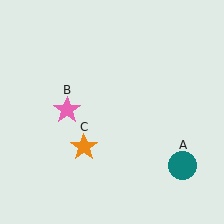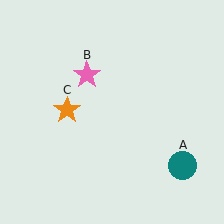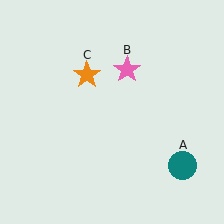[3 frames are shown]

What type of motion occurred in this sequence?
The pink star (object B), orange star (object C) rotated clockwise around the center of the scene.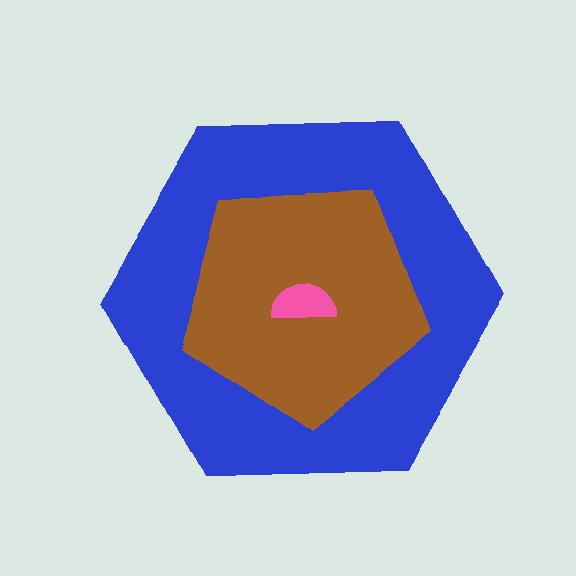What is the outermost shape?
The blue hexagon.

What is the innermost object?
The pink semicircle.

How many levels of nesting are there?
3.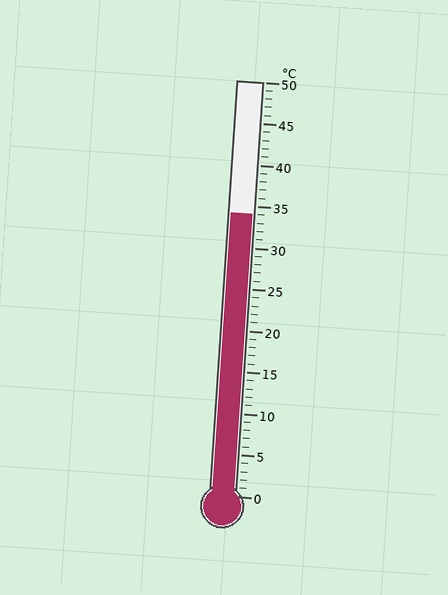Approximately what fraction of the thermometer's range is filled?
The thermometer is filled to approximately 70% of its range.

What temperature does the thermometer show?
The thermometer shows approximately 34°C.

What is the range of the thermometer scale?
The thermometer scale ranges from 0°C to 50°C.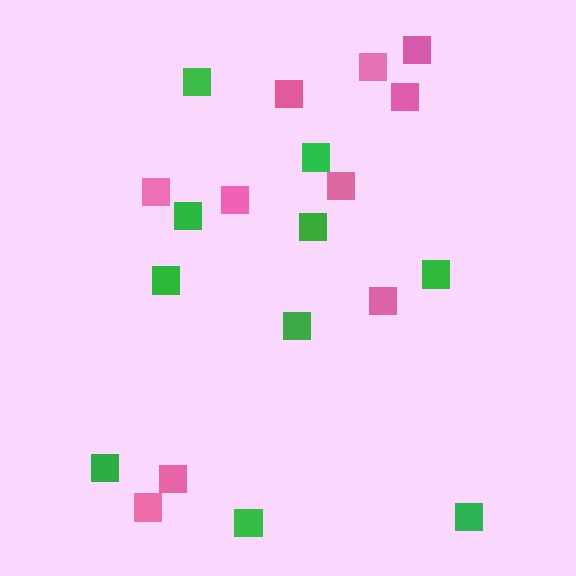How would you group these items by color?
There are 2 groups: one group of pink squares (10) and one group of green squares (10).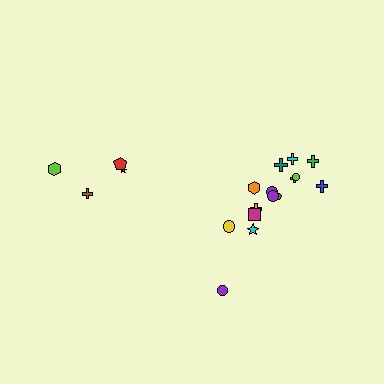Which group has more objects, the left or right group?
The right group.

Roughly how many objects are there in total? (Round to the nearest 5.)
Roughly 20 objects in total.